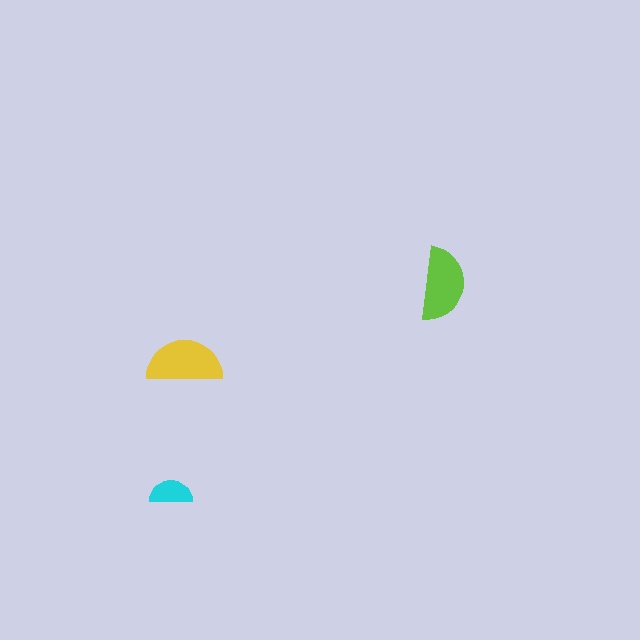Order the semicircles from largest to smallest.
the yellow one, the lime one, the cyan one.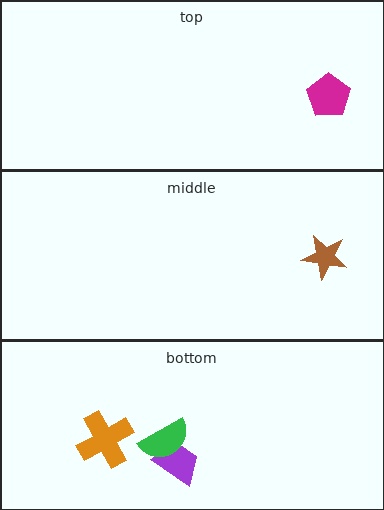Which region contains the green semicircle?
The bottom region.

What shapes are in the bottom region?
The purple trapezoid, the orange cross, the green semicircle.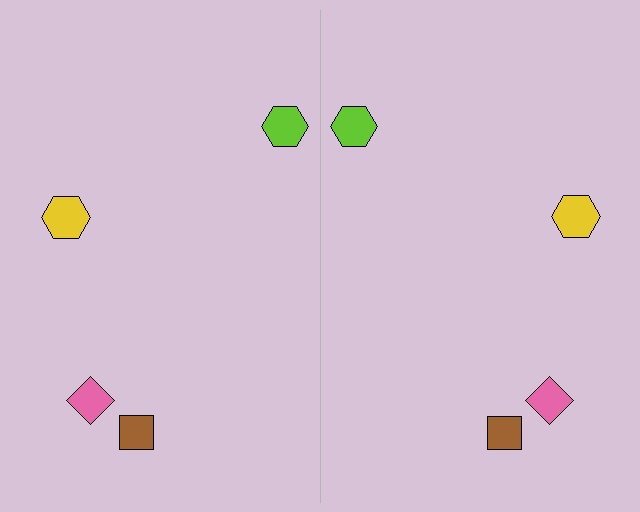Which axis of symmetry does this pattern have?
The pattern has a vertical axis of symmetry running through the center of the image.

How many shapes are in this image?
There are 8 shapes in this image.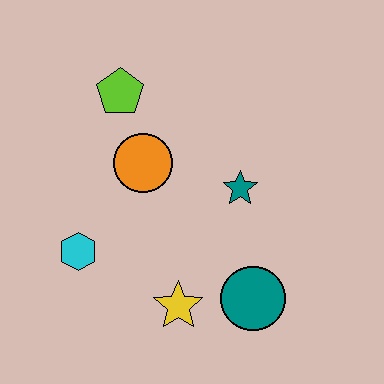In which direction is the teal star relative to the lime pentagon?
The teal star is to the right of the lime pentagon.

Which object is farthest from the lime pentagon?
The teal circle is farthest from the lime pentagon.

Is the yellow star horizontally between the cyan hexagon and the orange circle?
No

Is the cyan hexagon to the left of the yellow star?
Yes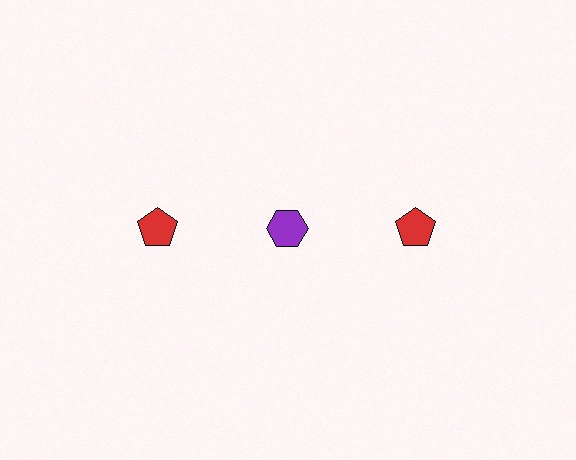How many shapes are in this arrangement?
There are 3 shapes arranged in a grid pattern.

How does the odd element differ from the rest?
It differs in both color (purple instead of red) and shape (hexagon instead of pentagon).